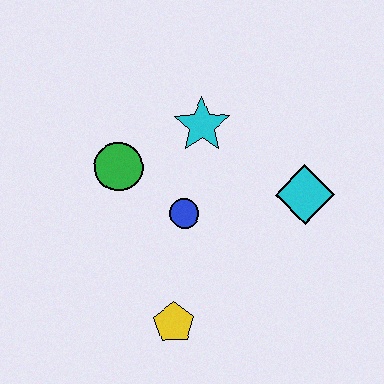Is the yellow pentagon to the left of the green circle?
No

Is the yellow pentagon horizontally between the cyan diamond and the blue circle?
No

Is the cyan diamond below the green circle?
Yes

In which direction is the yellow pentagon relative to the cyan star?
The yellow pentagon is below the cyan star.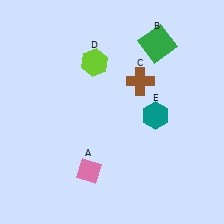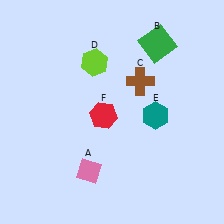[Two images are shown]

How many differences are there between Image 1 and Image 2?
There is 1 difference between the two images.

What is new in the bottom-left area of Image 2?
A red hexagon (F) was added in the bottom-left area of Image 2.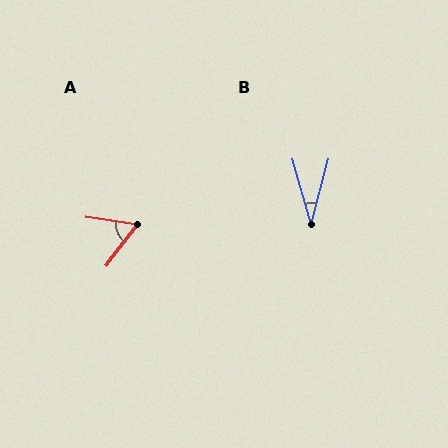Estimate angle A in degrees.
Approximately 61 degrees.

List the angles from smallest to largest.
B (30°), A (61°).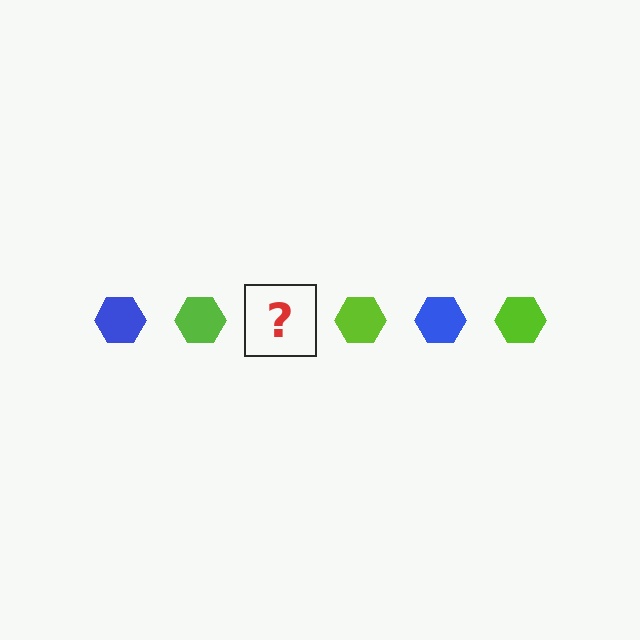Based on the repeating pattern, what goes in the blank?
The blank should be a blue hexagon.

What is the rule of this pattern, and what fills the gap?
The rule is that the pattern cycles through blue, lime hexagons. The gap should be filled with a blue hexagon.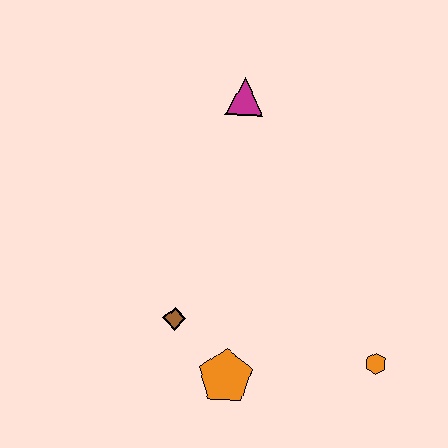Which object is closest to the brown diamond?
The orange pentagon is closest to the brown diamond.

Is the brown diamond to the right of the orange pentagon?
No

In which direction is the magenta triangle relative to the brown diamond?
The magenta triangle is above the brown diamond.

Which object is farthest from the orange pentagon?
The magenta triangle is farthest from the orange pentagon.